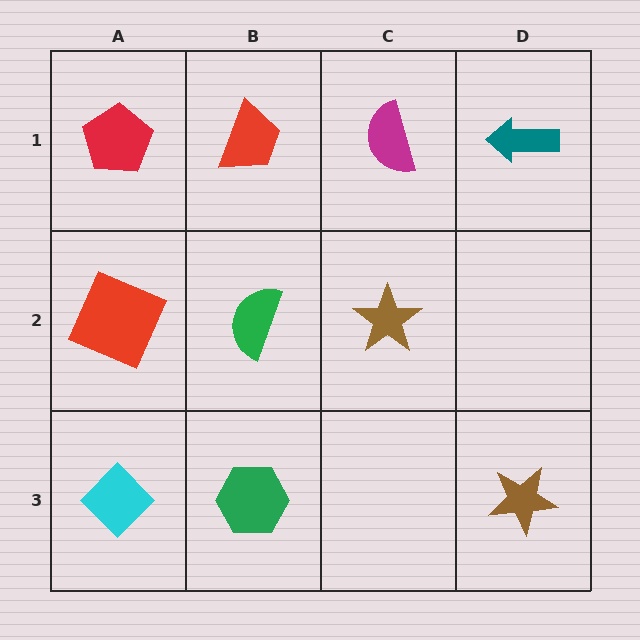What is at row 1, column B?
A red trapezoid.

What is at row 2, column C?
A brown star.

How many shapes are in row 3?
3 shapes.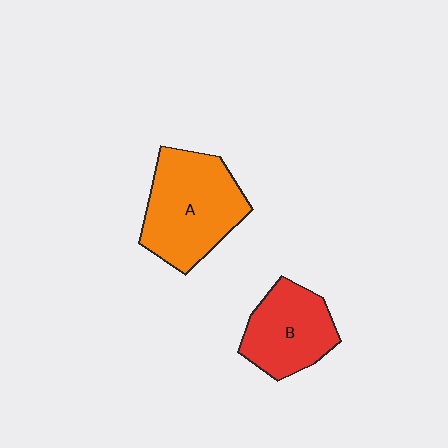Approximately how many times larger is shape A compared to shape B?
Approximately 1.4 times.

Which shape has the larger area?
Shape A (orange).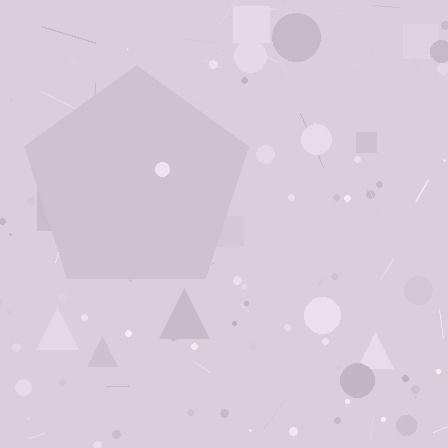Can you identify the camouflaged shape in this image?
The camouflaged shape is a pentagon.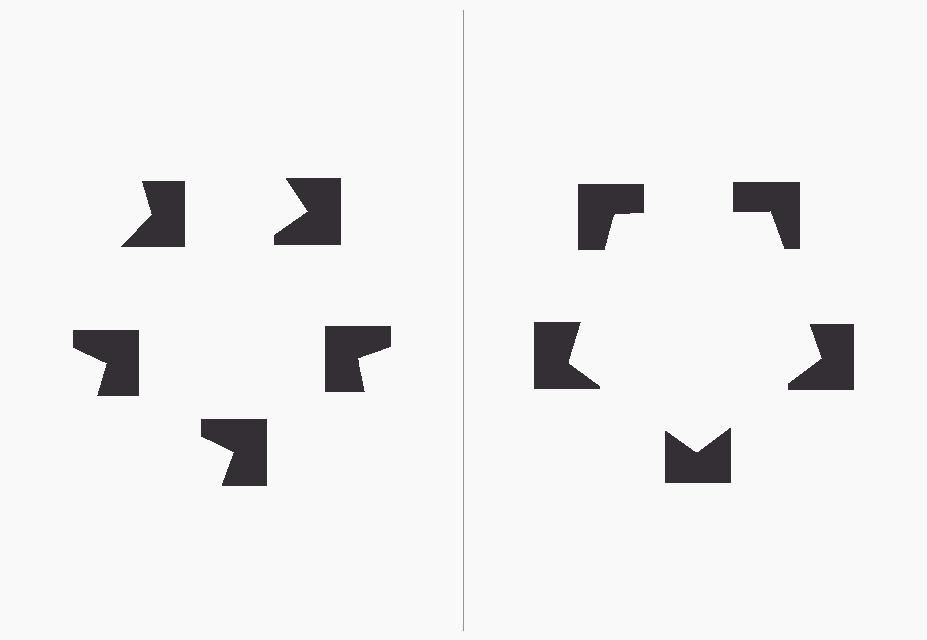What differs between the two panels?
The notched squares are positioned identically on both sides; only the wedge orientations differ. On the right they align to a pentagon; on the left they are misaligned.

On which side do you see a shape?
An illusory pentagon appears on the right side. On the left side the wedge cuts are rotated, so no coherent shape forms.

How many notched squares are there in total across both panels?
10 — 5 on each side.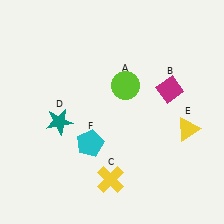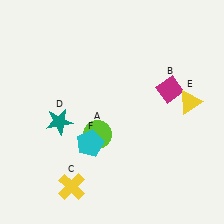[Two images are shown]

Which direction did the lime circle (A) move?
The lime circle (A) moved down.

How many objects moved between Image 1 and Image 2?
3 objects moved between the two images.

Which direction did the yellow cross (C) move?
The yellow cross (C) moved left.